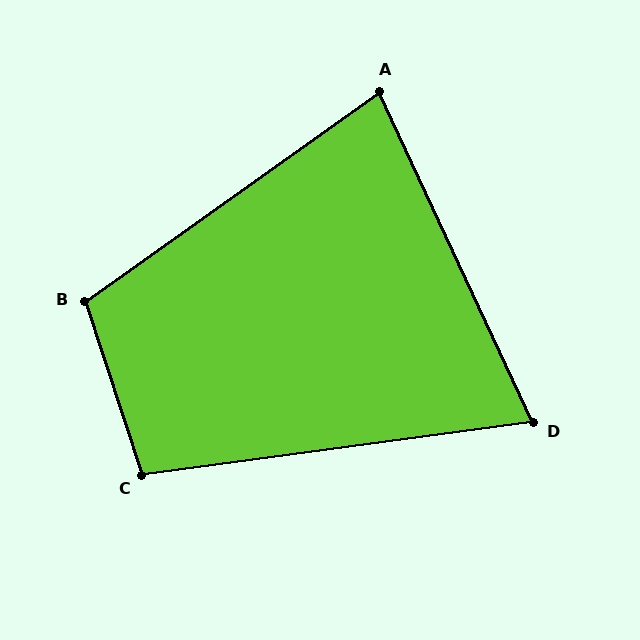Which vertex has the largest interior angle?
B, at approximately 107 degrees.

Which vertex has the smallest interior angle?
D, at approximately 73 degrees.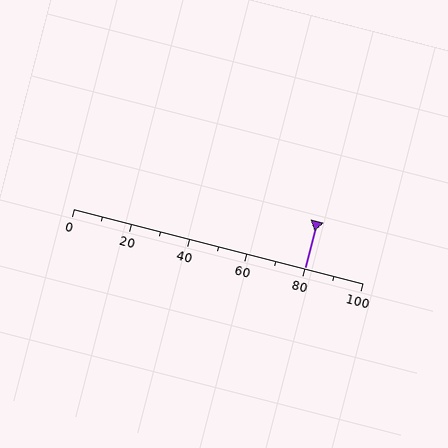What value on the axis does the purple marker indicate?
The marker indicates approximately 80.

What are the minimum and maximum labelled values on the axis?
The axis runs from 0 to 100.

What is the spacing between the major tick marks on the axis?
The major ticks are spaced 20 apart.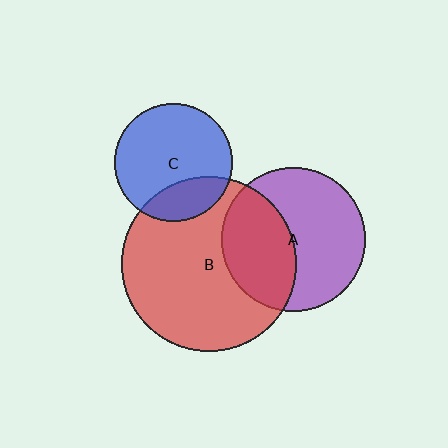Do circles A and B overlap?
Yes.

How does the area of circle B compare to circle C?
Approximately 2.2 times.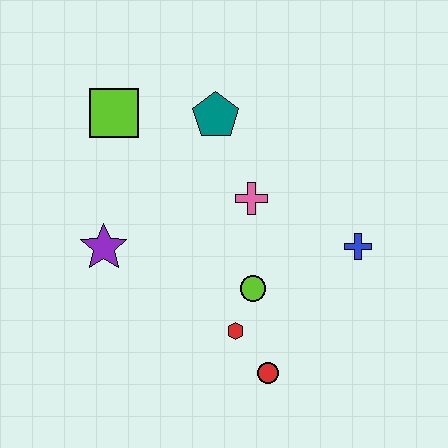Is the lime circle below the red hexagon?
No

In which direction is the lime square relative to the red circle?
The lime square is above the red circle.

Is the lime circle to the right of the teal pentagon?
Yes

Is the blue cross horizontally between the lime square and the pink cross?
No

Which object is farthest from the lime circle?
The lime square is farthest from the lime circle.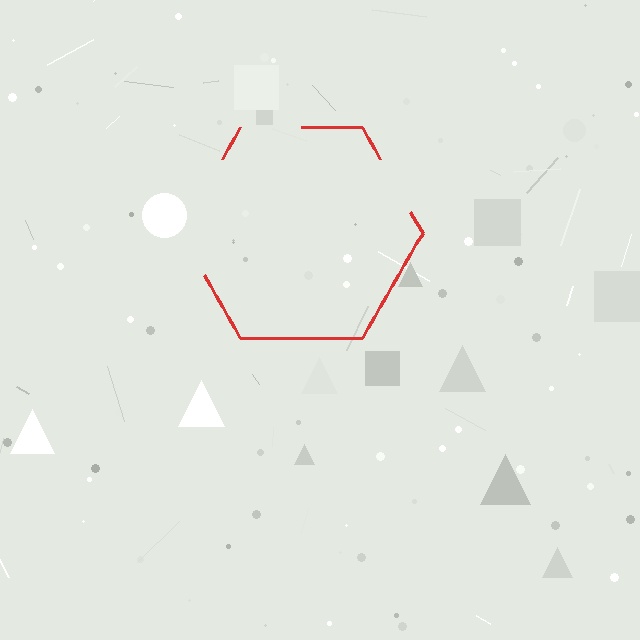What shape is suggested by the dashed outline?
The dashed outline suggests a hexagon.